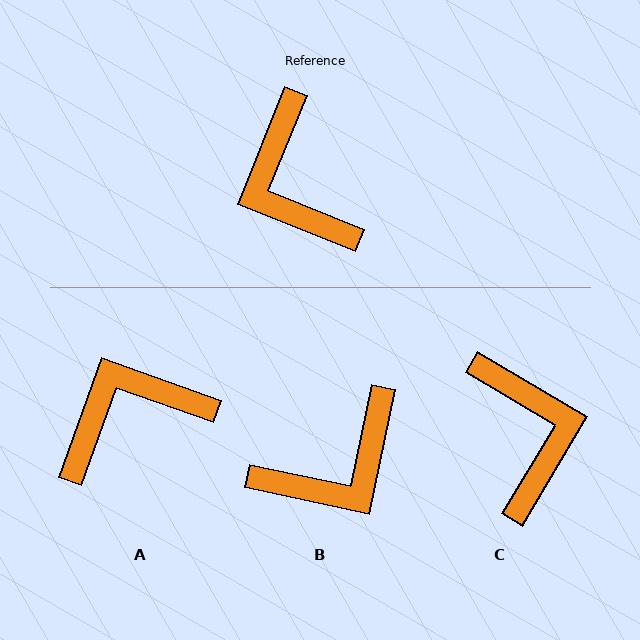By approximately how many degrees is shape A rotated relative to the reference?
Approximately 88 degrees clockwise.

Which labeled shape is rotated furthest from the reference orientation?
C, about 171 degrees away.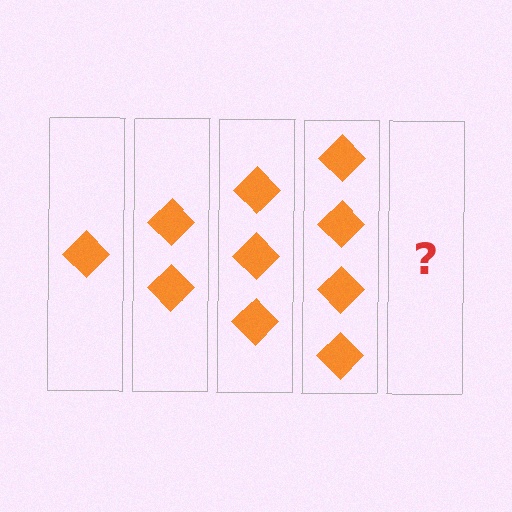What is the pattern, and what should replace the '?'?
The pattern is that each step adds one more diamond. The '?' should be 5 diamonds.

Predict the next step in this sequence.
The next step is 5 diamonds.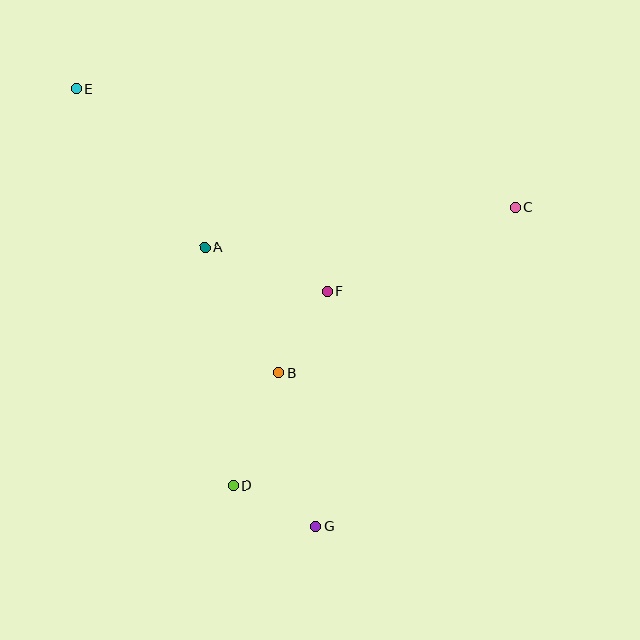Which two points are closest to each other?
Points D and G are closest to each other.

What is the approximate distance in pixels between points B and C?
The distance between B and C is approximately 289 pixels.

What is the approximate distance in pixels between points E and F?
The distance between E and F is approximately 322 pixels.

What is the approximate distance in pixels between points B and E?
The distance between B and E is approximately 349 pixels.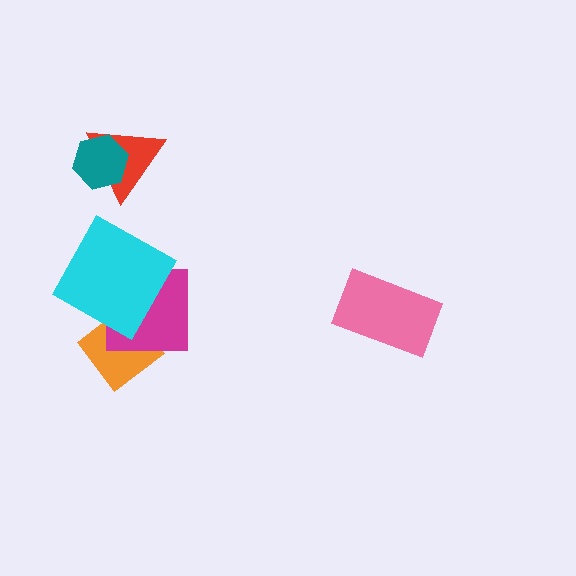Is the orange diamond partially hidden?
Yes, it is partially covered by another shape.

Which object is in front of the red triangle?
The teal hexagon is in front of the red triangle.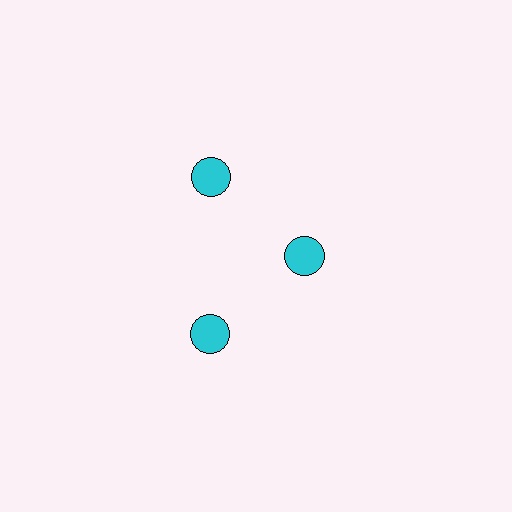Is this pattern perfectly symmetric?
No. The 3 cyan circles are arranged in a ring, but one element near the 3 o'clock position is pulled inward toward the center, breaking the 3-fold rotational symmetry.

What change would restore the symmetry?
The symmetry would be restored by moving it outward, back onto the ring so that all 3 circles sit at equal angles and equal distance from the center.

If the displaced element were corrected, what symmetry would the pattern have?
It would have 3-fold rotational symmetry — the pattern would map onto itself every 120 degrees.